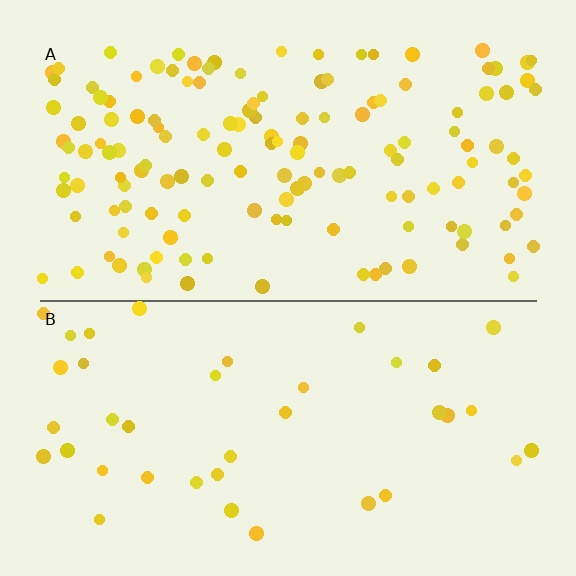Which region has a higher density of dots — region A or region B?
A (the top).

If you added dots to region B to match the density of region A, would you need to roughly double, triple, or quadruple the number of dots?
Approximately quadruple.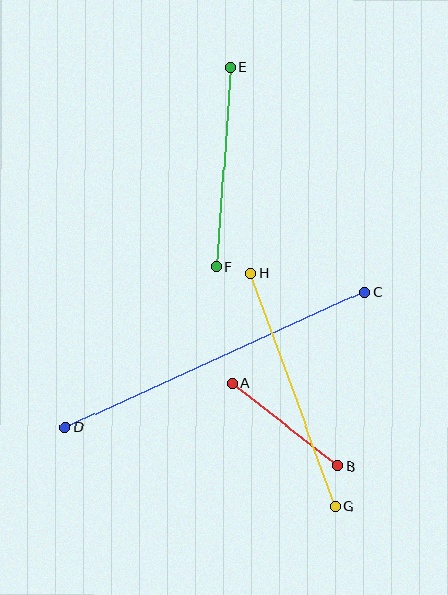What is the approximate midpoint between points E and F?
The midpoint is at approximately (223, 167) pixels.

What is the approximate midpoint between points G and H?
The midpoint is at approximately (293, 390) pixels.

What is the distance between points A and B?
The distance is approximately 135 pixels.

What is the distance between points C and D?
The distance is approximately 329 pixels.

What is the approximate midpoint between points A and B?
The midpoint is at approximately (285, 425) pixels.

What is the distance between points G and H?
The distance is approximately 249 pixels.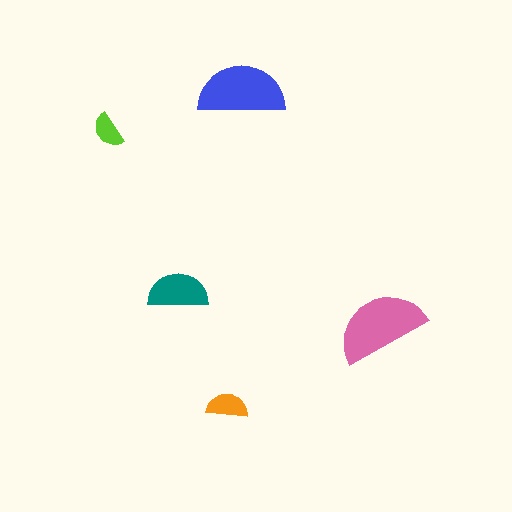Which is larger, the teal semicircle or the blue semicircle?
The blue one.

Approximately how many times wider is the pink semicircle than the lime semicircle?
About 2.5 times wider.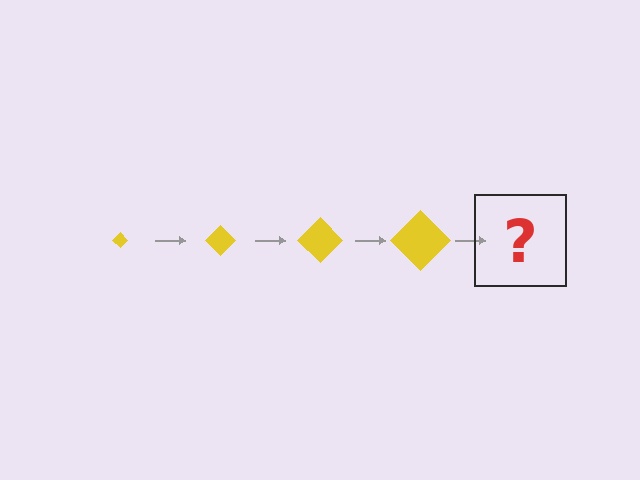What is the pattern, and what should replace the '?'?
The pattern is that the diamond gets progressively larger each step. The '?' should be a yellow diamond, larger than the previous one.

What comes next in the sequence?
The next element should be a yellow diamond, larger than the previous one.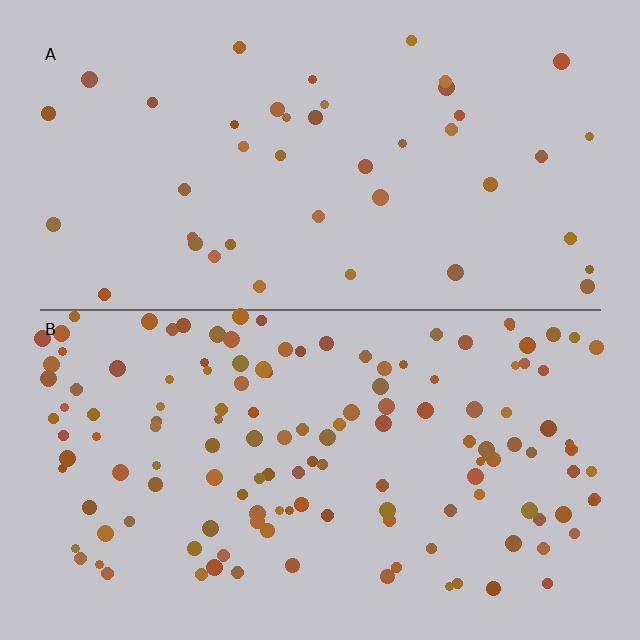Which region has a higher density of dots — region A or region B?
B (the bottom).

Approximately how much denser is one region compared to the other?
Approximately 3.2× — region B over region A.